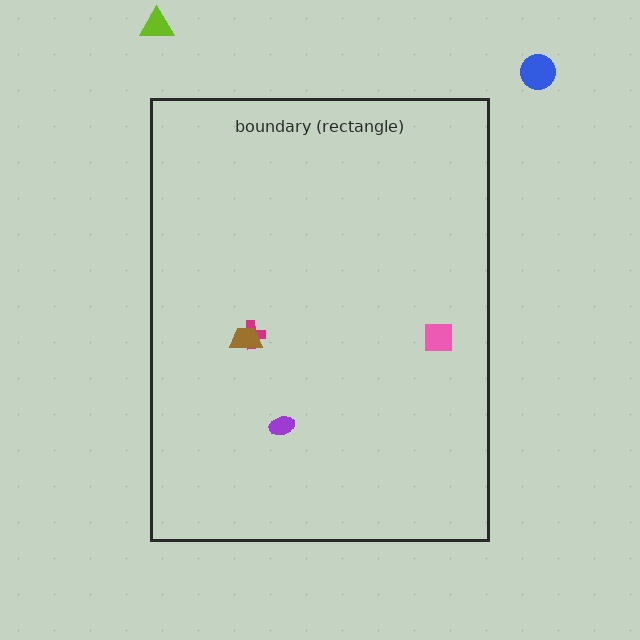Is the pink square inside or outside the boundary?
Inside.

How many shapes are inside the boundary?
4 inside, 2 outside.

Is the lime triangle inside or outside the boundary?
Outside.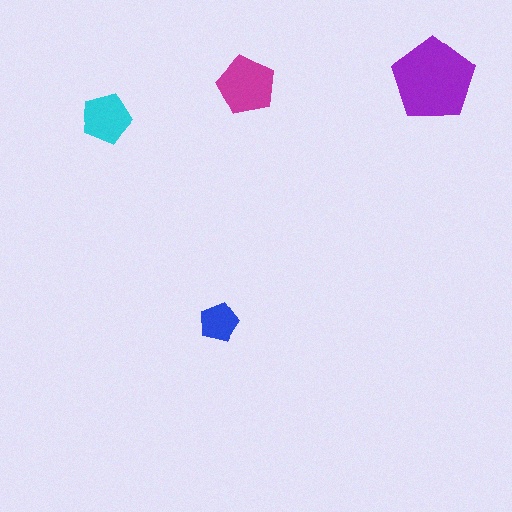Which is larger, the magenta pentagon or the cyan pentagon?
The magenta one.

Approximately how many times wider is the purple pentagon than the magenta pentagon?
About 1.5 times wider.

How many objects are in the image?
There are 4 objects in the image.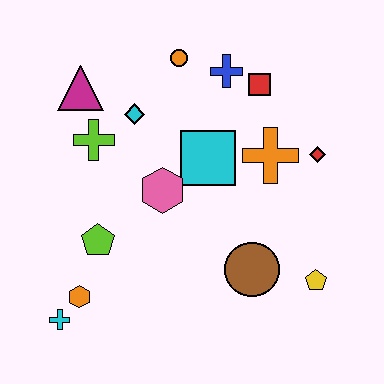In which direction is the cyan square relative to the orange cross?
The cyan square is to the left of the orange cross.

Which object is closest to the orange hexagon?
The cyan cross is closest to the orange hexagon.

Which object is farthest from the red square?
The cyan cross is farthest from the red square.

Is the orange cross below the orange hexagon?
No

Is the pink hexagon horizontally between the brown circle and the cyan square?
No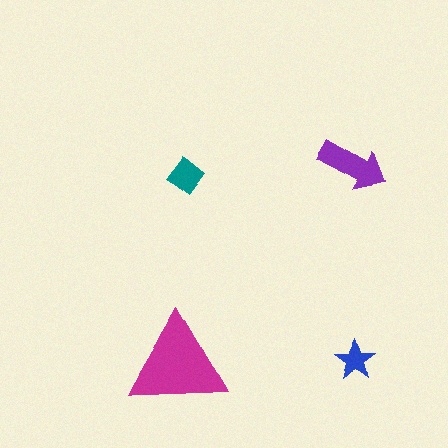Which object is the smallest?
The blue star.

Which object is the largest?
The magenta triangle.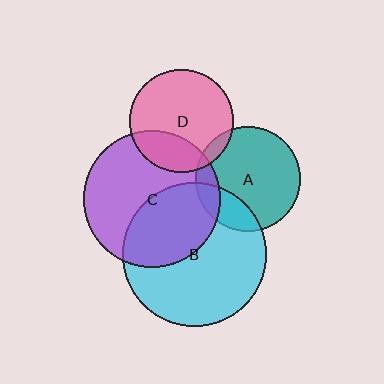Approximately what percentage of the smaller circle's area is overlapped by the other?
Approximately 40%.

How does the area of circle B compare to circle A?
Approximately 1.9 times.